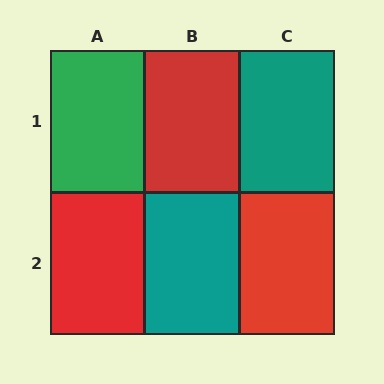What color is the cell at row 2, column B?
Teal.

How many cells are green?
1 cell is green.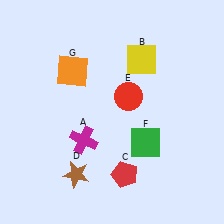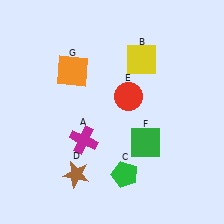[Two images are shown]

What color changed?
The pentagon (C) changed from red in Image 1 to green in Image 2.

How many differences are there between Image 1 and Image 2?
There is 1 difference between the two images.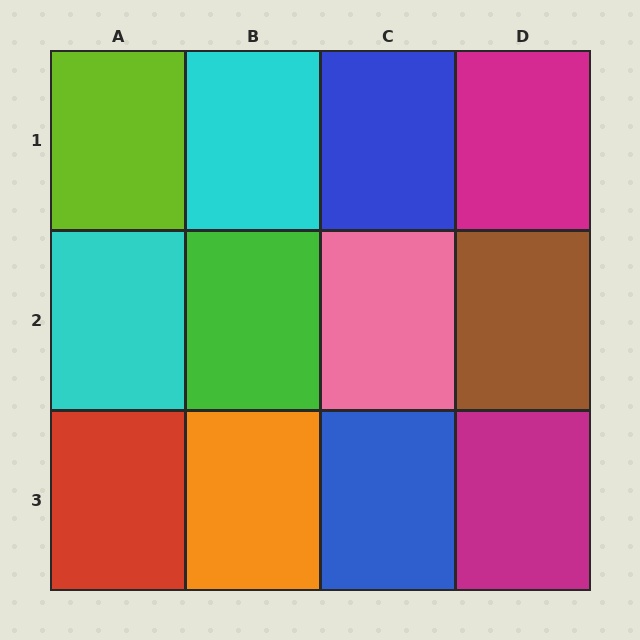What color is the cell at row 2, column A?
Cyan.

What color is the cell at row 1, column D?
Magenta.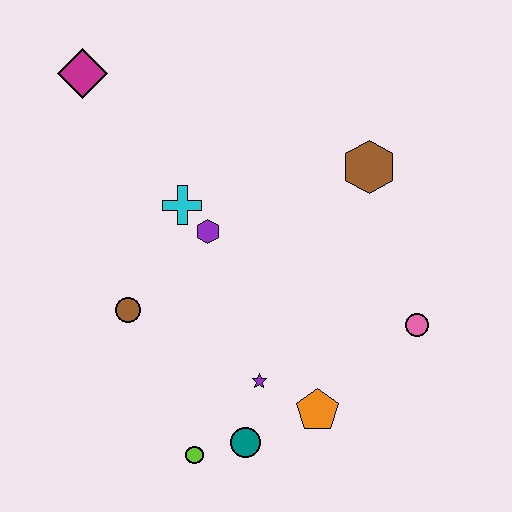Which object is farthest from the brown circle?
The pink circle is farthest from the brown circle.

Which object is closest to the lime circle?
The teal circle is closest to the lime circle.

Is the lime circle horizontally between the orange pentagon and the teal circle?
No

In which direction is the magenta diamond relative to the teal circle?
The magenta diamond is above the teal circle.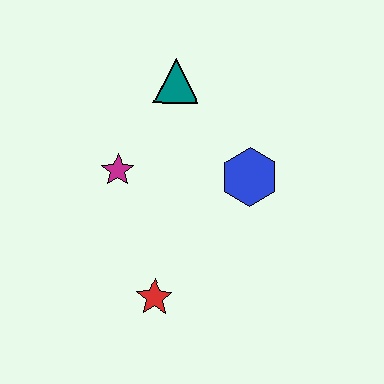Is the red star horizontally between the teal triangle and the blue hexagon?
No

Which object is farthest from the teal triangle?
The red star is farthest from the teal triangle.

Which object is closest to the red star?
The magenta star is closest to the red star.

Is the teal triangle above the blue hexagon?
Yes